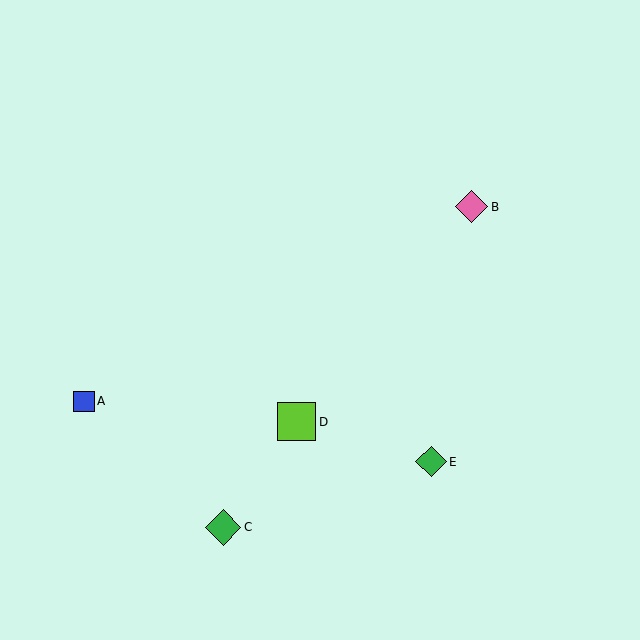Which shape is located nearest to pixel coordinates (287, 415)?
The lime square (labeled D) at (296, 422) is nearest to that location.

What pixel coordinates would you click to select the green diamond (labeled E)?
Click at (431, 462) to select the green diamond E.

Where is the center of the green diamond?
The center of the green diamond is at (223, 527).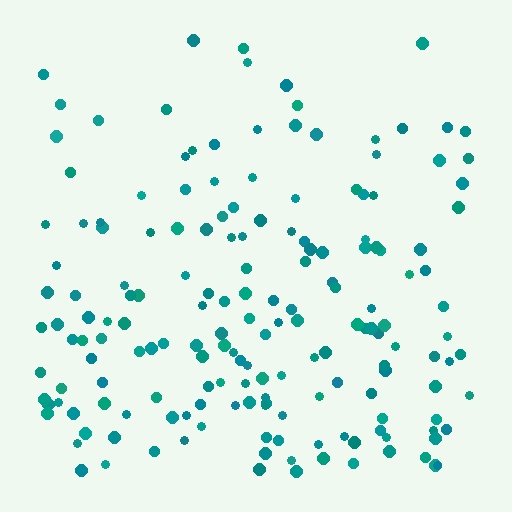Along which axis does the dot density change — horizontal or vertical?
Vertical.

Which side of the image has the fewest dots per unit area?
The top.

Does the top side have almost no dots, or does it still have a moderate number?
Still a moderate number, just noticeably fewer than the bottom.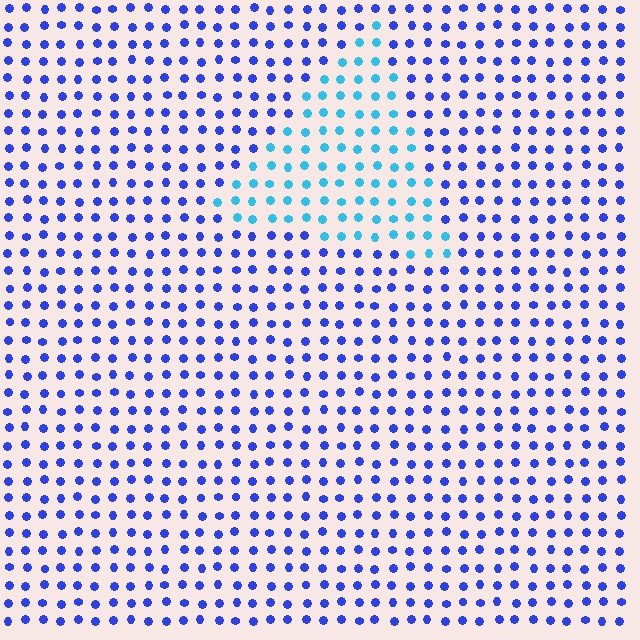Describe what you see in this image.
The image is filled with small blue elements in a uniform arrangement. A triangle-shaped region is visible where the elements are tinted to a slightly different hue, forming a subtle color boundary.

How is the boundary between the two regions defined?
The boundary is defined purely by a slight shift in hue (about 41 degrees). Spacing, size, and orientation are identical on both sides.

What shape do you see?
I see a triangle.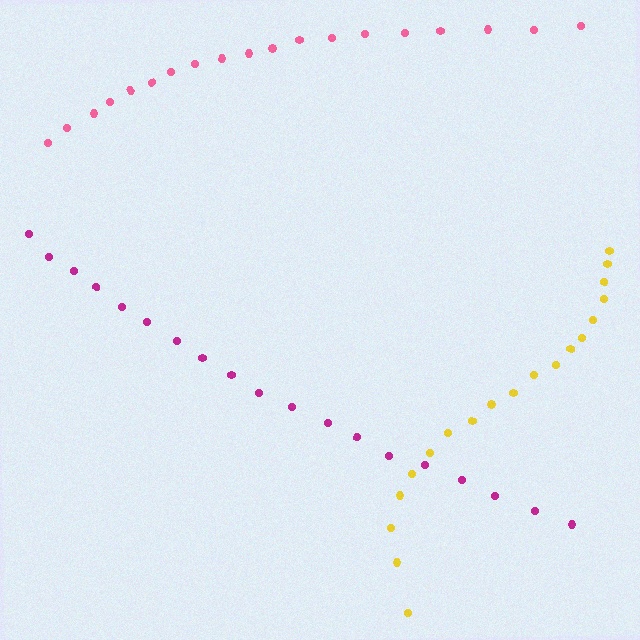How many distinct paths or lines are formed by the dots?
There are 3 distinct paths.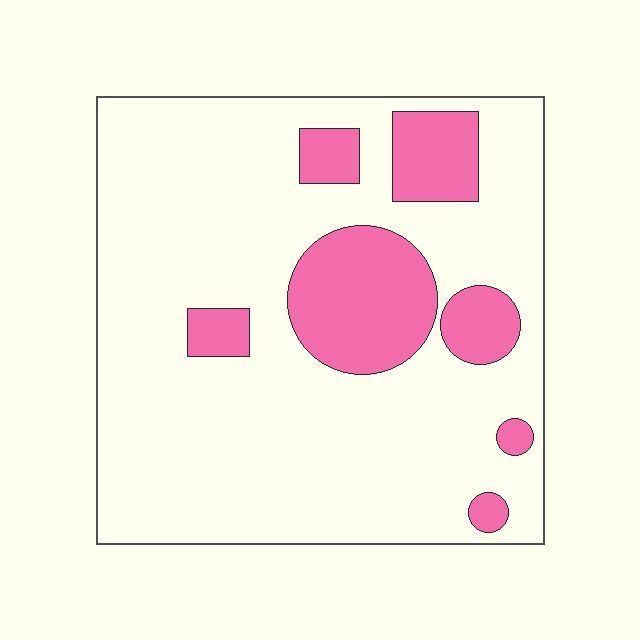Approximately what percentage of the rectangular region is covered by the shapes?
Approximately 20%.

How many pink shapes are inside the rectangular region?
7.